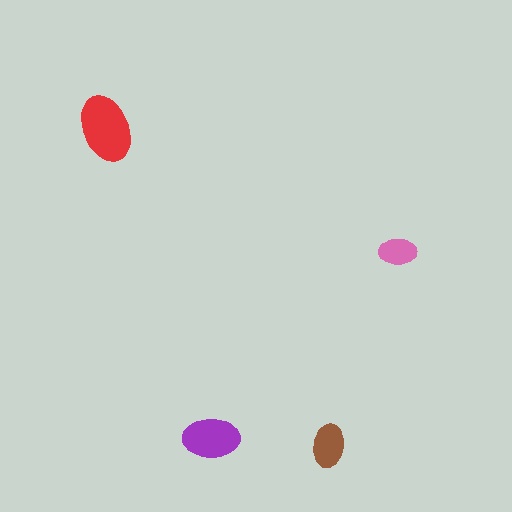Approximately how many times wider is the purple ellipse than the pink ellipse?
About 1.5 times wider.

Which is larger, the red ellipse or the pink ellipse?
The red one.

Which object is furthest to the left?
The red ellipse is leftmost.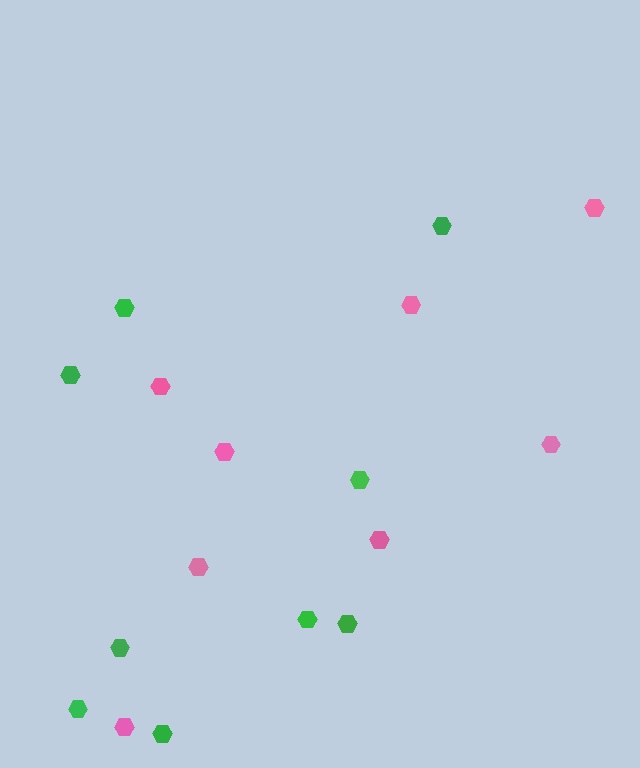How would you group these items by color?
There are 2 groups: one group of pink hexagons (8) and one group of green hexagons (9).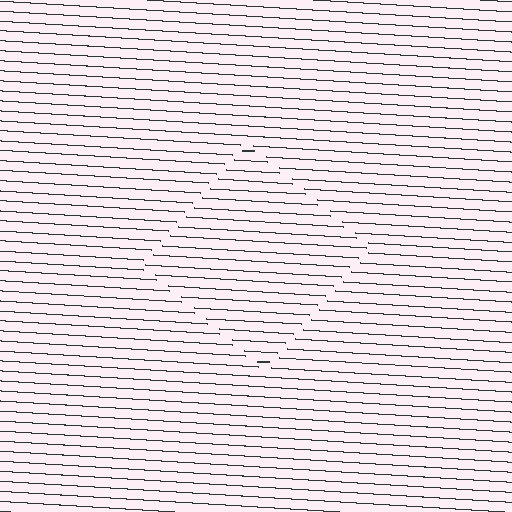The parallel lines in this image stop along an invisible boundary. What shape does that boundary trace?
An illusory square. The interior of the shape contains the same grating, shifted by half a period — the contour is defined by the phase discontinuity where line-ends from the inner and outer gratings abut.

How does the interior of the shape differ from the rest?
The interior of the shape contains the same grating, shifted by half a period — the contour is defined by the phase discontinuity where line-ends from the inner and outer gratings abut.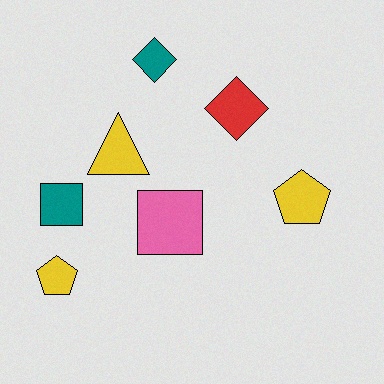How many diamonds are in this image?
There are 2 diamonds.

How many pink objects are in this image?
There is 1 pink object.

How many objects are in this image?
There are 7 objects.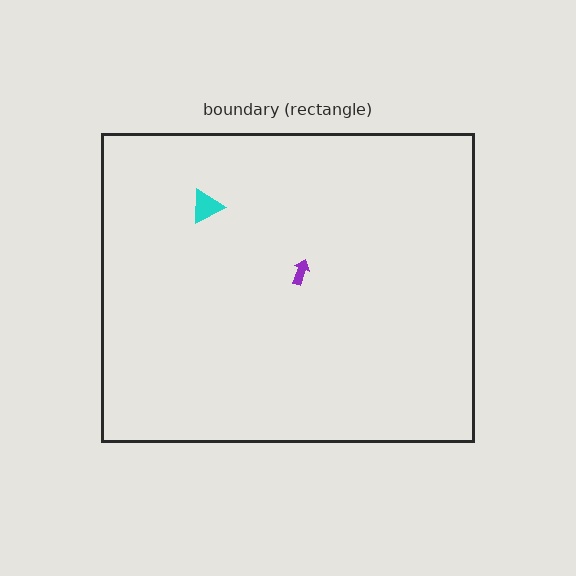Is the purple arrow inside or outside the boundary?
Inside.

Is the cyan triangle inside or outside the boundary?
Inside.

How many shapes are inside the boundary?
2 inside, 0 outside.